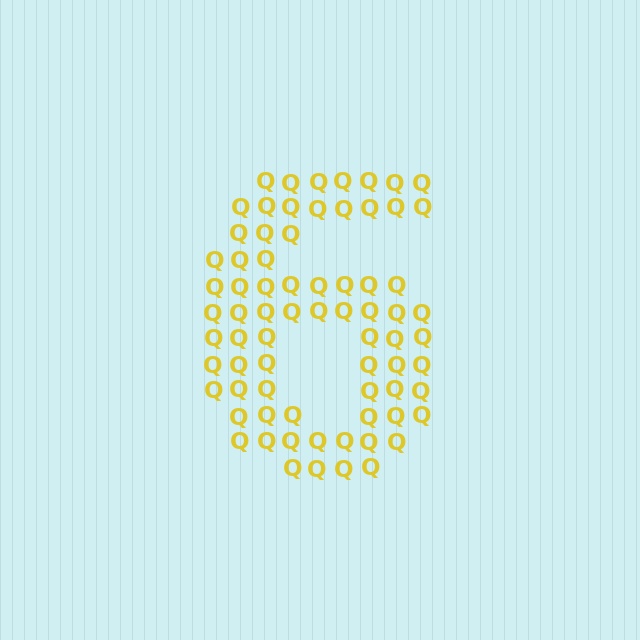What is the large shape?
The large shape is the digit 6.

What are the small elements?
The small elements are letter Q's.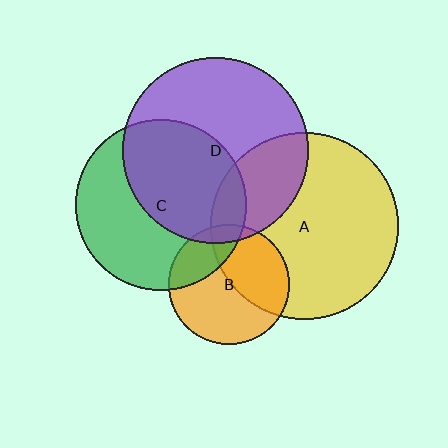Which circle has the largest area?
Circle A (yellow).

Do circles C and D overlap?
Yes.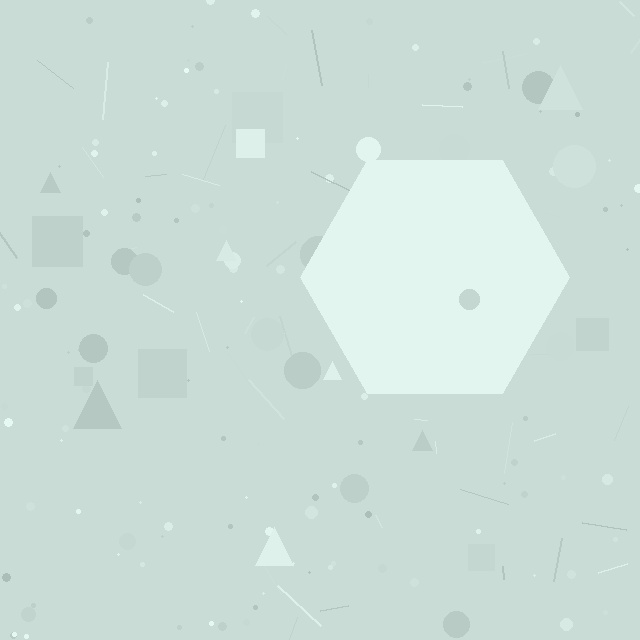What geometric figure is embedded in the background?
A hexagon is embedded in the background.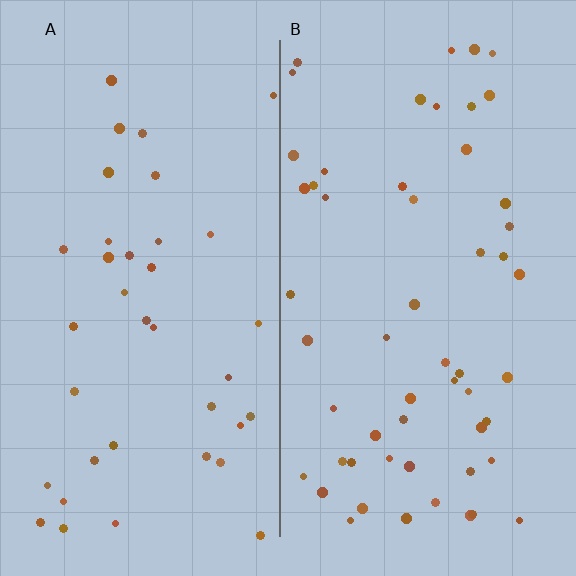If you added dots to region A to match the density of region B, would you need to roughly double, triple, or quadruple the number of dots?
Approximately double.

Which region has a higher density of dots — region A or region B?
B (the right).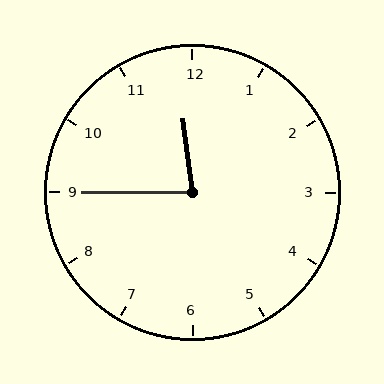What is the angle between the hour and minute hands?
Approximately 82 degrees.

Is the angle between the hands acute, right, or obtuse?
It is acute.